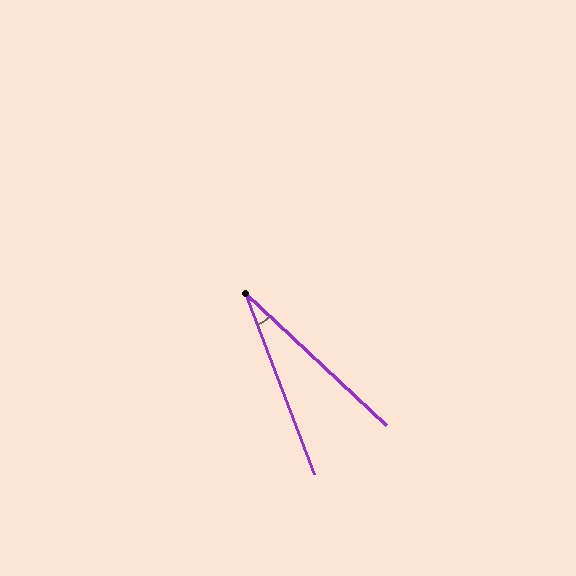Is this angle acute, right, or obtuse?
It is acute.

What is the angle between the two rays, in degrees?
Approximately 26 degrees.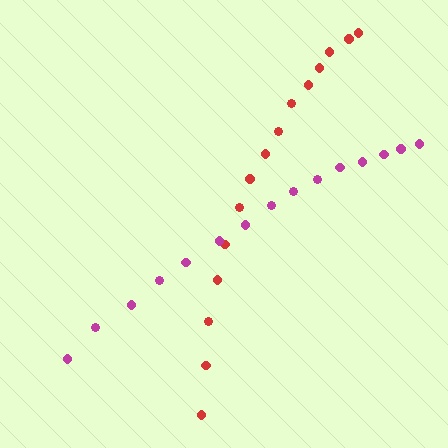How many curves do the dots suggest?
There are 2 distinct paths.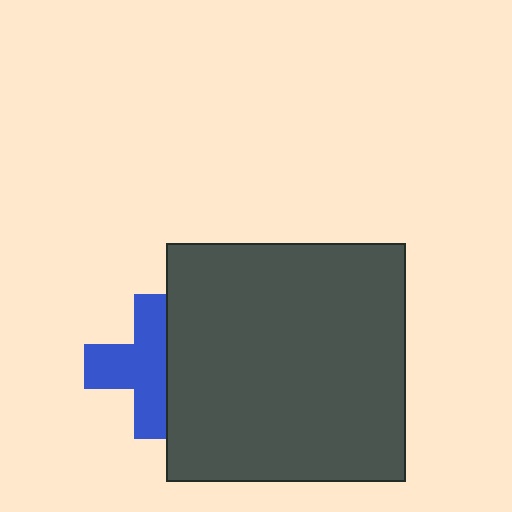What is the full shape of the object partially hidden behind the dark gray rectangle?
The partially hidden object is a blue cross.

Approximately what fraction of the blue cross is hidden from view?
Roughly 38% of the blue cross is hidden behind the dark gray rectangle.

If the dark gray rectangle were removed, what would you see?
You would see the complete blue cross.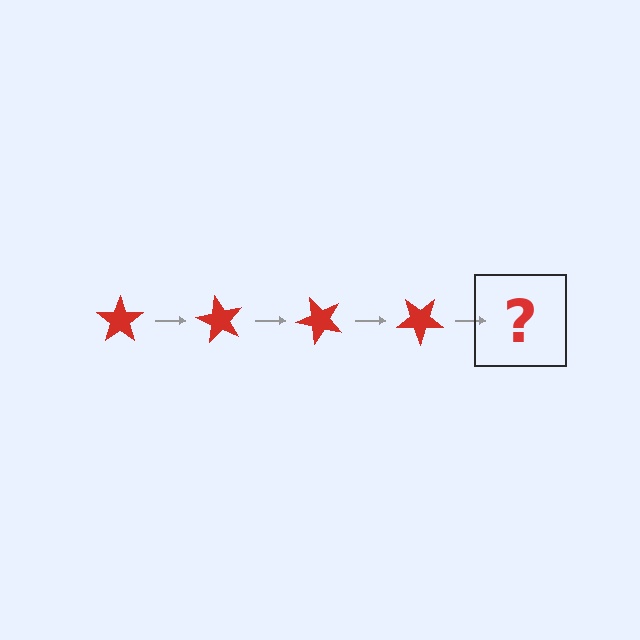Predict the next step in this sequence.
The next step is a red star rotated 240 degrees.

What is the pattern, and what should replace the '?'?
The pattern is that the star rotates 60 degrees each step. The '?' should be a red star rotated 240 degrees.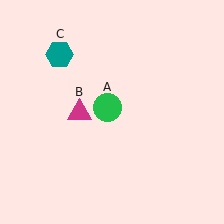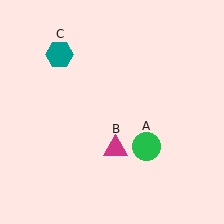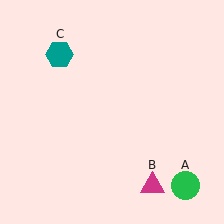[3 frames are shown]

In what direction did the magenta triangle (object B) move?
The magenta triangle (object B) moved down and to the right.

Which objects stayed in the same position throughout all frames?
Teal hexagon (object C) remained stationary.